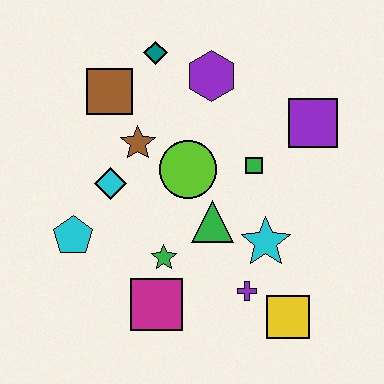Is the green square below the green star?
No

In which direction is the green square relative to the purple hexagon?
The green square is below the purple hexagon.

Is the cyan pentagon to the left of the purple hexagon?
Yes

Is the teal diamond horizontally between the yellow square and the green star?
No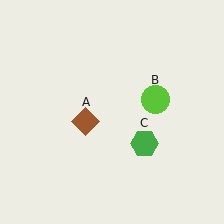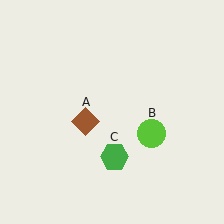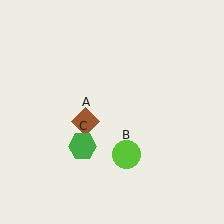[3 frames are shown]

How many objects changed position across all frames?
2 objects changed position: lime circle (object B), green hexagon (object C).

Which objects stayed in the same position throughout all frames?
Brown diamond (object A) remained stationary.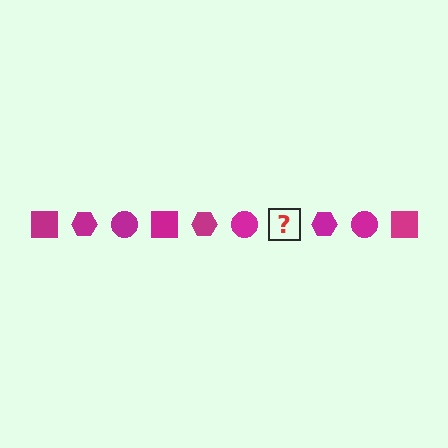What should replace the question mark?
The question mark should be replaced with a magenta square.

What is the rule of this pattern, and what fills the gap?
The rule is that the pattern cycles through square, hexagon, circle shapes in magenta. The gap should be filled with a magenta square.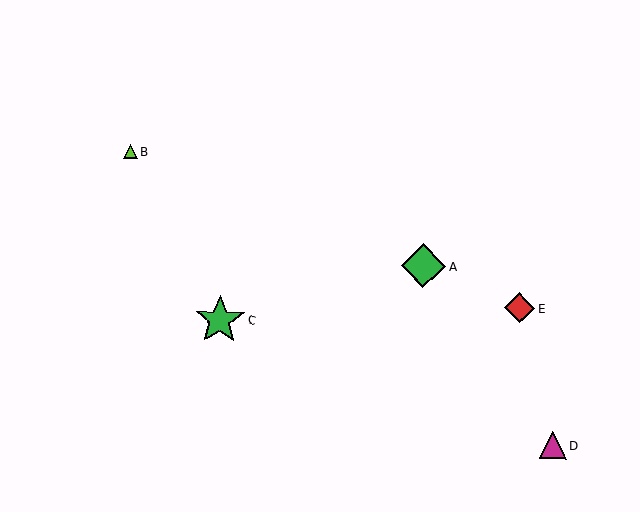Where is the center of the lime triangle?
The center of the lime triangle is at (130, 152).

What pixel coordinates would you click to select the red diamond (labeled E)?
Click at (519, 308) to select the red diamond E.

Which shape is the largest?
The green star (labeled C) is the largest.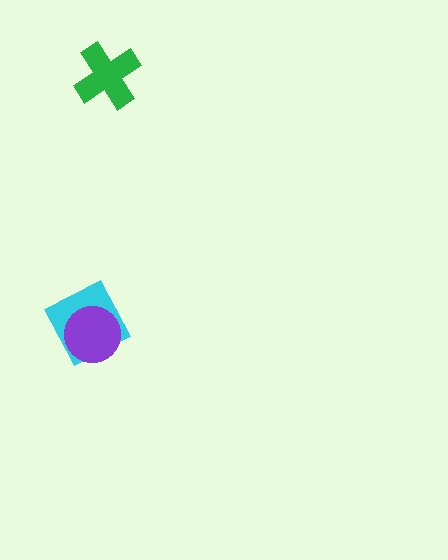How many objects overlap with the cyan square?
1 object overlaps with the cyan square.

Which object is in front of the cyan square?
The purple circle is in front of the cyan square.